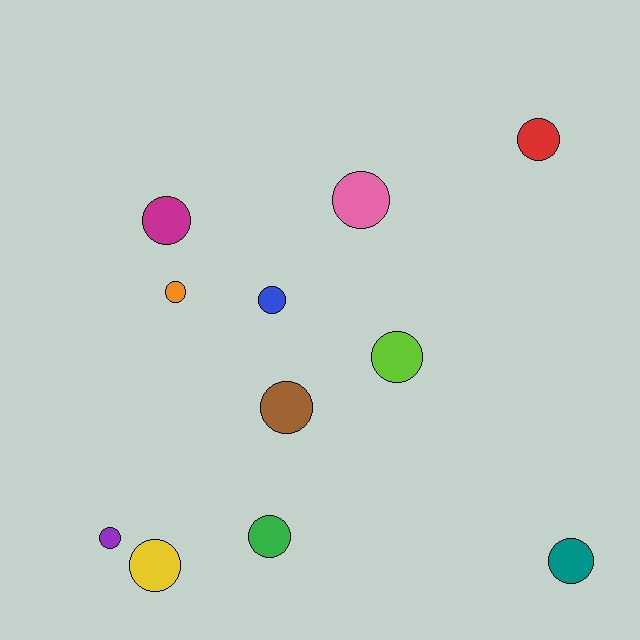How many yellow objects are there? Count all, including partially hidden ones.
There is 1 yellow object.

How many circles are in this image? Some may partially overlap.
There are 11 circles.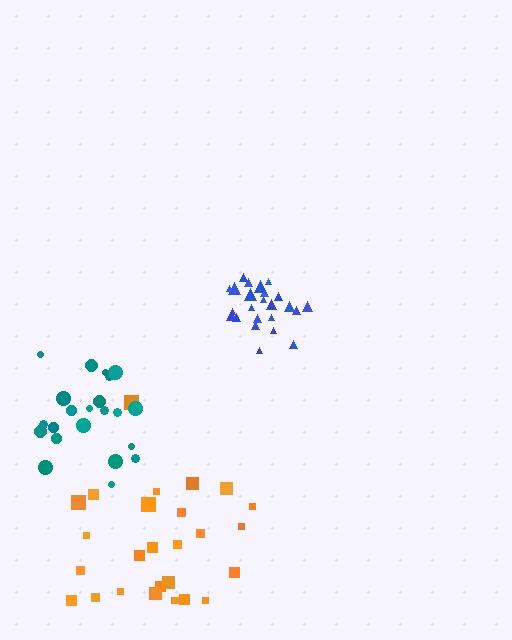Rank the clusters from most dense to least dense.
blue, teal, orange.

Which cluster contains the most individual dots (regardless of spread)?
Orange (27).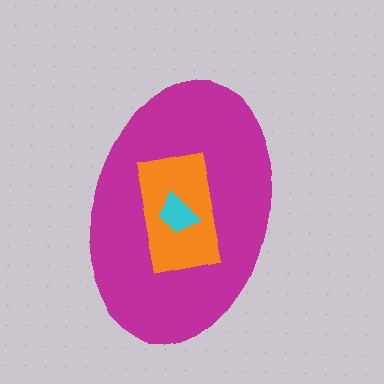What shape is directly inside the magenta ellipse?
The orange rectangle.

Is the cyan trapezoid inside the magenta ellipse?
Yes.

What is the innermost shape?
The cyan trapezoid.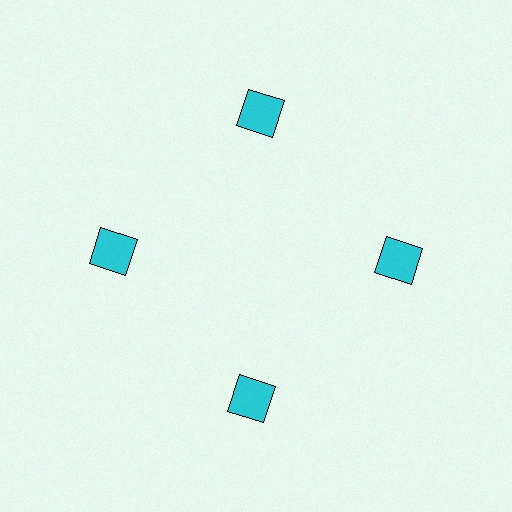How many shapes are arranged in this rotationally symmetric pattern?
There are 4 shapes, arranged in 4 groups of 1.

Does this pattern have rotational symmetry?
Yes, this pattern has 4-fold rotational symmetry. It looks the same after rotating 90 degrees around the center.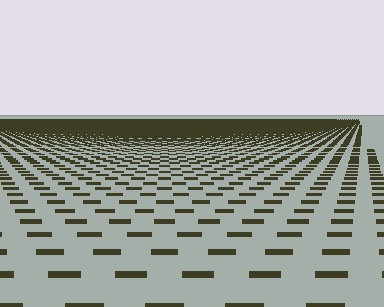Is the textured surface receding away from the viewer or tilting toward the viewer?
The surface is receding away from the viewer. Texture elements get smaller and denser toward the top.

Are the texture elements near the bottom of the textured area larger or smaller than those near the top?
Larger. Near the bottom, elements are closer to the viewer and appear at a bigger on-screen size.